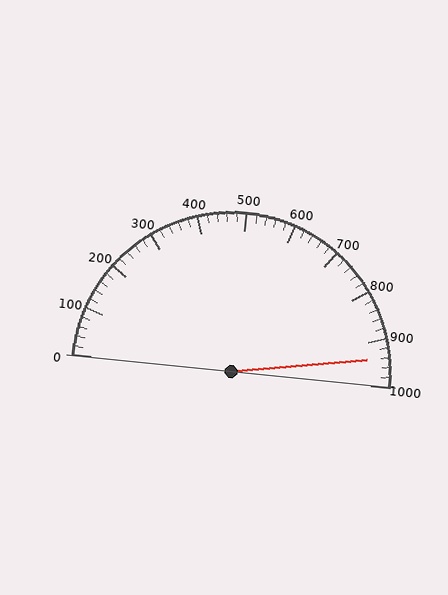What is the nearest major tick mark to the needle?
The nearest major tick mark is 900.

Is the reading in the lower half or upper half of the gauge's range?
The reading is in the upper half of the range (0 to 1000).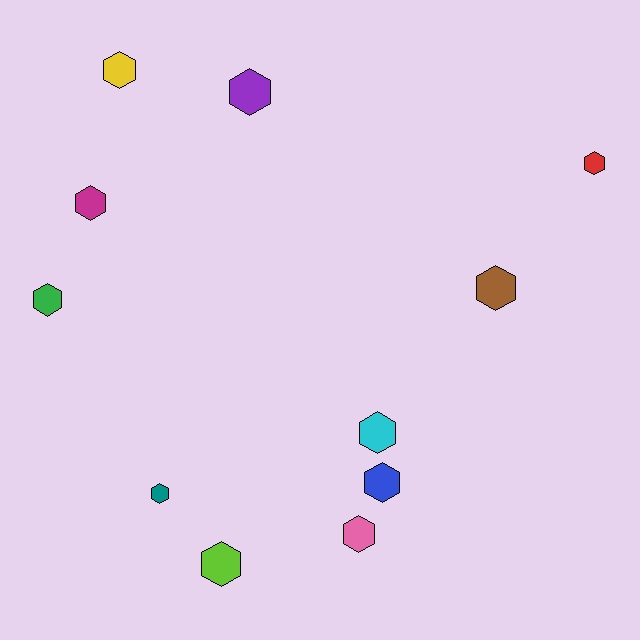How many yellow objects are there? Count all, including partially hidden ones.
There is 1 yellow object.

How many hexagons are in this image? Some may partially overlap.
There are 11 hexagons.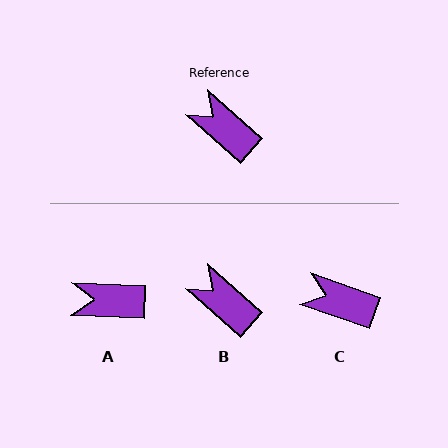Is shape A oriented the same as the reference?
No, it is off by about 40 degrees.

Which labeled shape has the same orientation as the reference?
B.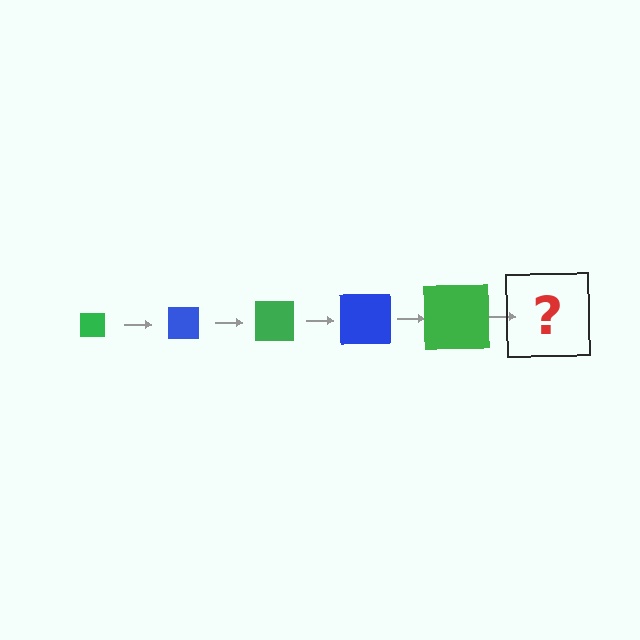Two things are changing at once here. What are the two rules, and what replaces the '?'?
The two rules are that the square grows larger each step and the color cycles through green and blue. The '?' should be a blue square, larger than the previous one.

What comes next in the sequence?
The next element should be a blue square, larger than the previous one.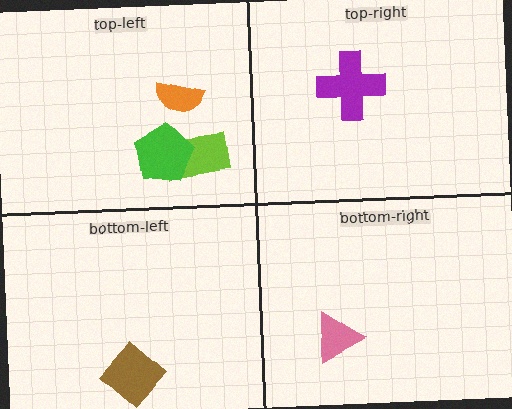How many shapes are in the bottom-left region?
1.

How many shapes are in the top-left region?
3.